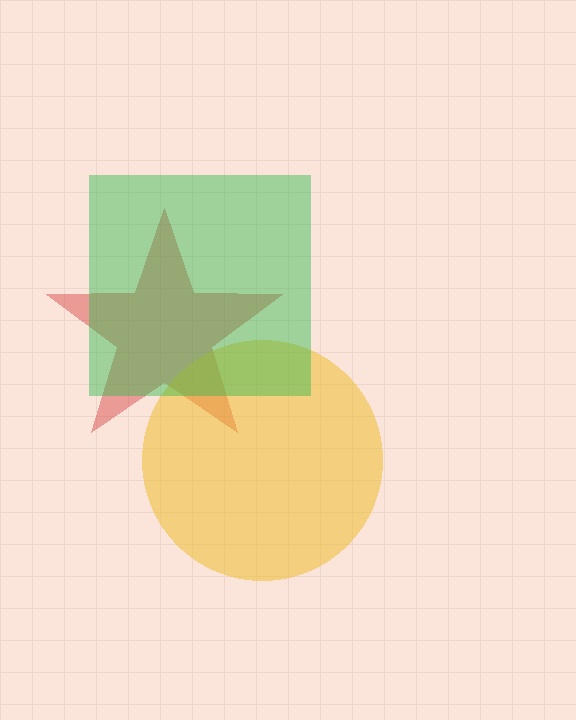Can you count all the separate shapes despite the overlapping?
Yes, there are 3 separate shapes.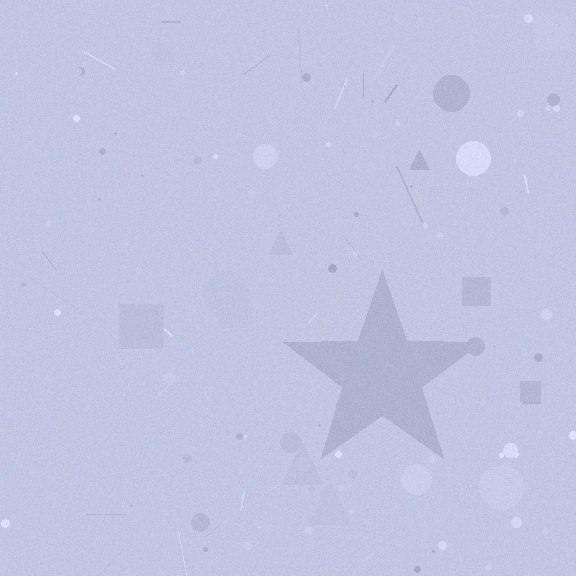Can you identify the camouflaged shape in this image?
The camouflaged shape is a star.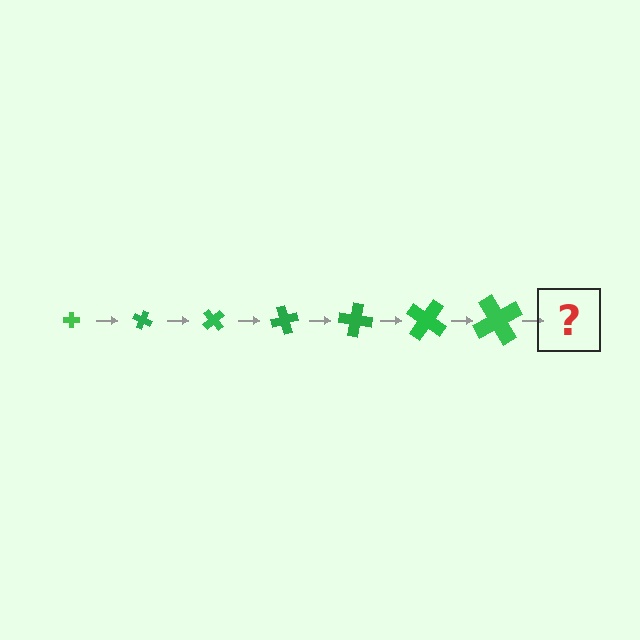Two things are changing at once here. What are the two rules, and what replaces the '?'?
The two rules are that the cross grows larger each step and it rotates 25 degrees each step. The '?' should be a cross, larger than the previous one and rotated 175 degrees from the start.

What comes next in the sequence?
The next element should be a cross, larger than the previous one and rotated 175 degrees from the start.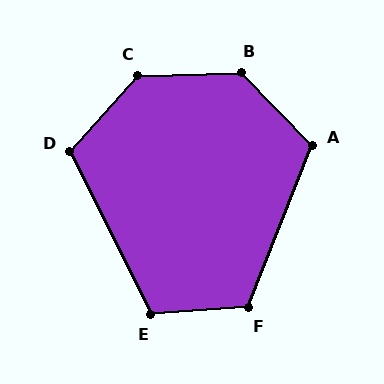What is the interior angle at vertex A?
Approximately 114 degrees (obtuse).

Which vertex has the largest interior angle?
C, at approximately 133 degrees.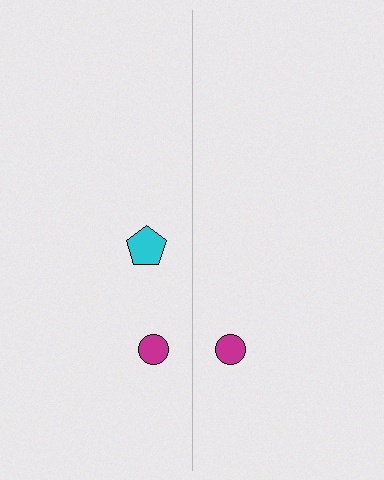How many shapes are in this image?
There are 3 shapes in this image.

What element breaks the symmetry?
A cyan pentagon is missing from the right side.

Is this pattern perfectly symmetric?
No, the pattern is not perfectly symmetric. A cyan pentagon is missing from the right side.